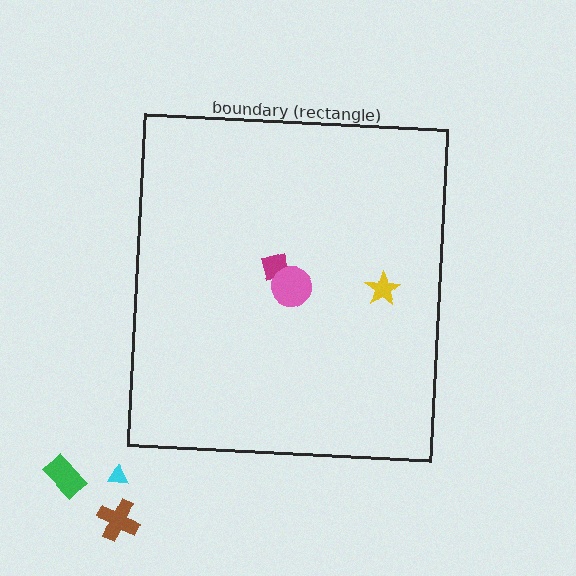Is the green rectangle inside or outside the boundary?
Outside.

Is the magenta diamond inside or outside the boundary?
Inside.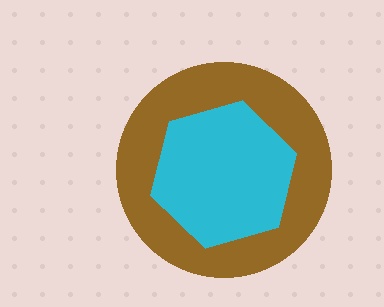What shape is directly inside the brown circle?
The cyan hexagon.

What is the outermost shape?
The brown circle.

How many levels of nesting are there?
2.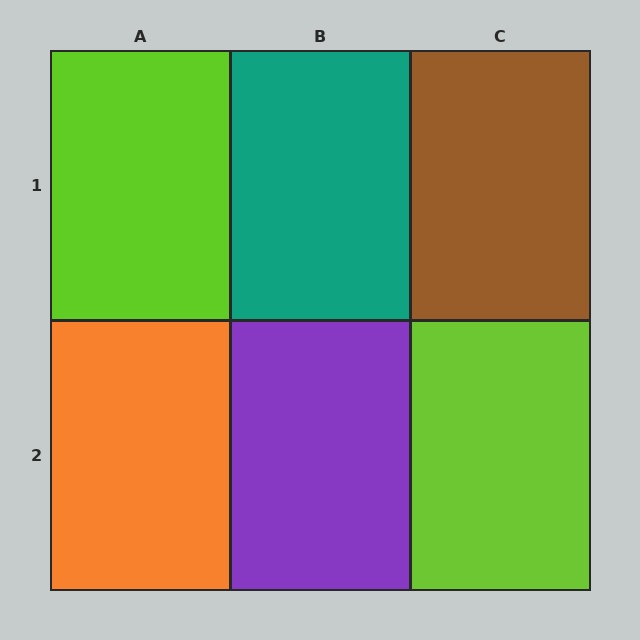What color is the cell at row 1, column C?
Brown.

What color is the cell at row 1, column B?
Teal.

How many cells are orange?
1 cell is orange.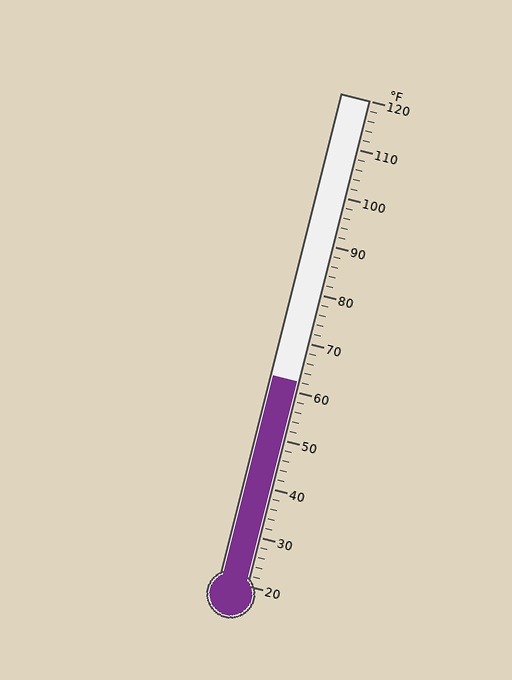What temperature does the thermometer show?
The thermometer shows approximately 62°F.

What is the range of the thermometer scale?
The thermometer scale ranges from 20°F to 120°F.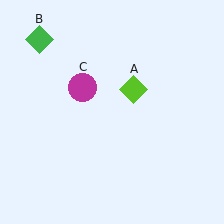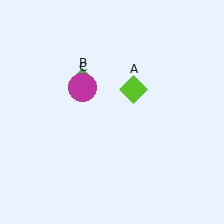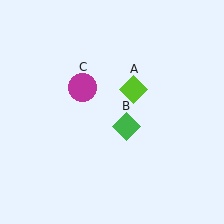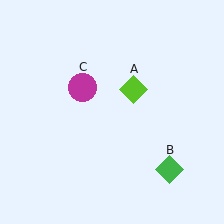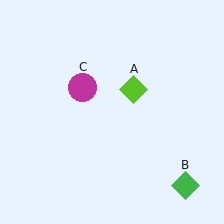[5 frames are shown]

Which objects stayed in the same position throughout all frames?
Lime diamond (object A) and magenta circle (object C) remained stationary.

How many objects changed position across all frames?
1 object changed position: green diamond (object B).